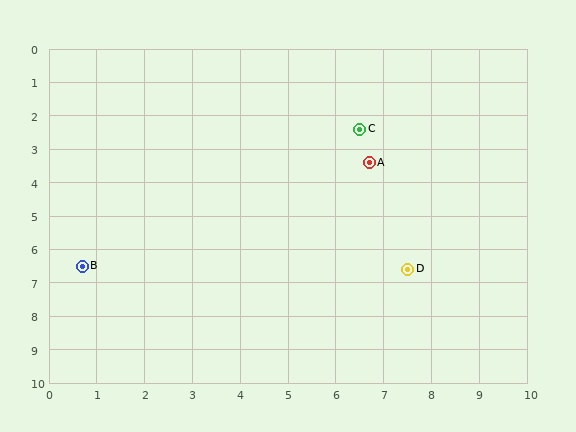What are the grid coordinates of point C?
Point C is at approximately (6.5, 2.4).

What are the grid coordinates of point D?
Point D is at approximately (7.5, 6.6).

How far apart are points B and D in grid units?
Points B and D are about 6.8 grid units apart.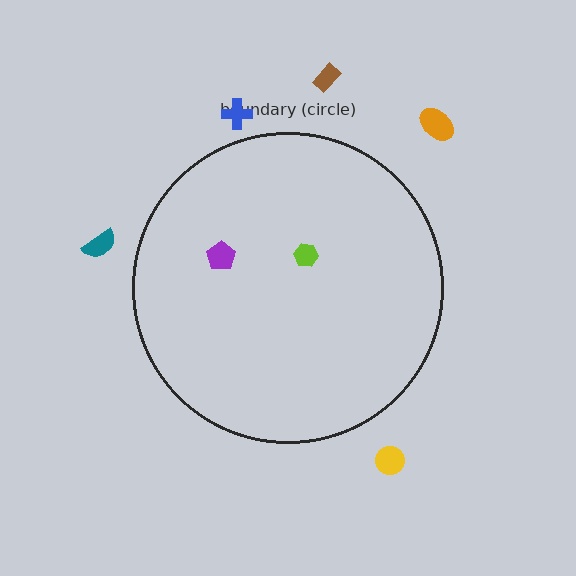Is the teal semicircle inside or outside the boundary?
Outside.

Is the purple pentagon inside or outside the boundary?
Inside.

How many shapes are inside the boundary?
2 inside, 5 outside.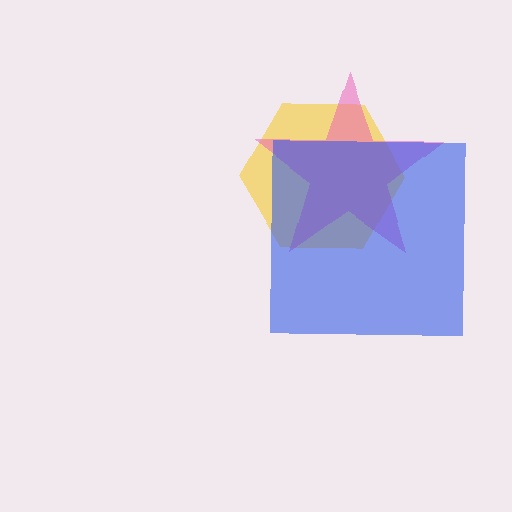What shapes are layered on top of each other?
The layered shapes are: a yellow hexagon, a pink star, a blue square.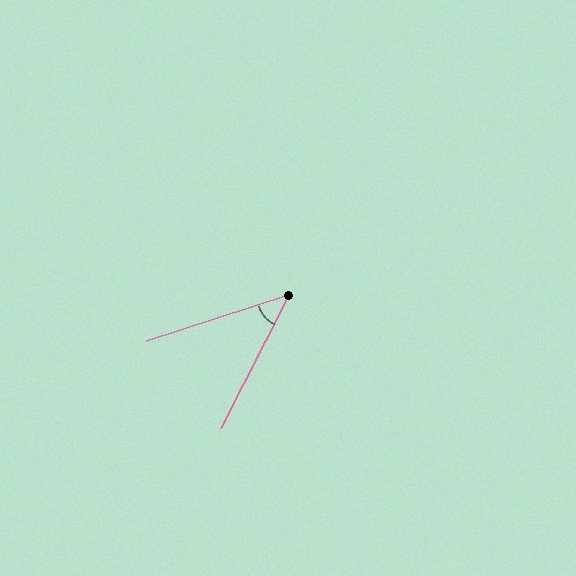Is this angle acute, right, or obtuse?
It is acute.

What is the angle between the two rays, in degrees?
Approximately 45 degrees.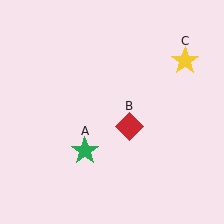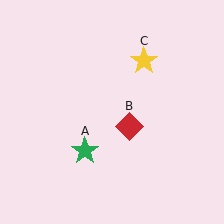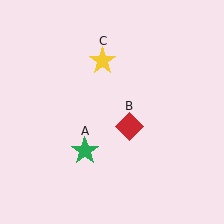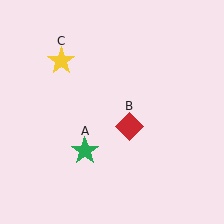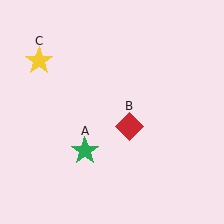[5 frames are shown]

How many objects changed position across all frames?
1 object changed position: yellow star (object C).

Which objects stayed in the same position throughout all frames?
Green star (object A) and red diamond (object B) remained stationary.